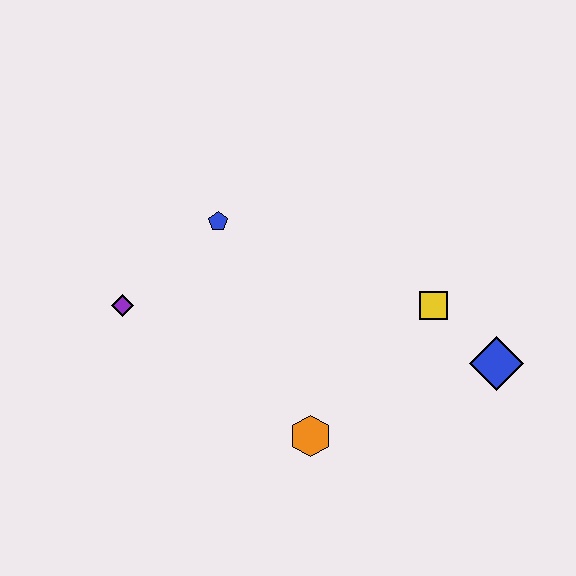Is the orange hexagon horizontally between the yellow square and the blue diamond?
No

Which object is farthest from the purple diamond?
The blue diamond is farthest from the purple diamond.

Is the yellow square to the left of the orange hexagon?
No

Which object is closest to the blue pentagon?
The purple diamond is closest to the blue pentagon.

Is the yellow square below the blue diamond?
No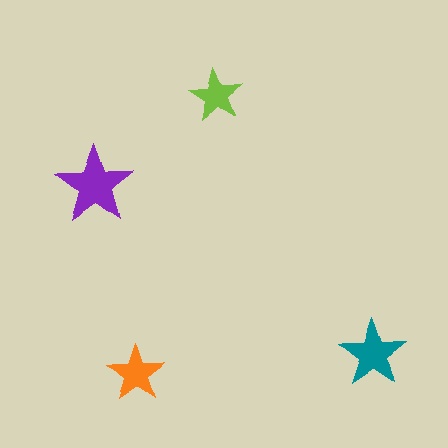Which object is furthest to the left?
The purple star is leftmost.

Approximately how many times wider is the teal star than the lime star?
About 1.5 times wider.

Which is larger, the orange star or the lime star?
The orange one.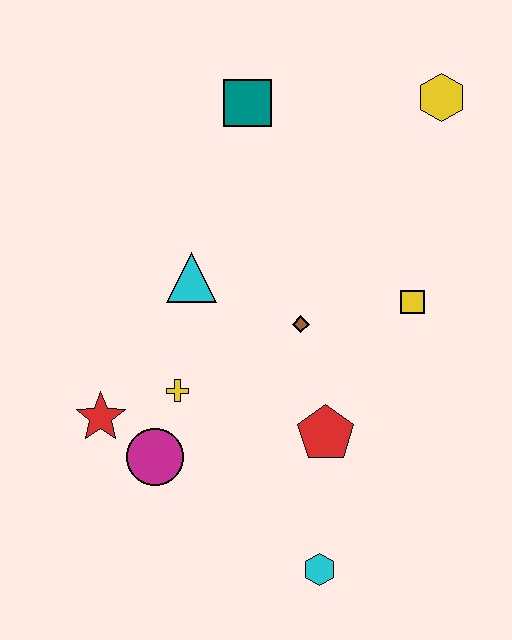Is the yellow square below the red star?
No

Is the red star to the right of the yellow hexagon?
No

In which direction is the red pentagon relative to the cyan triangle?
The red pentagon is below the cyan triangle.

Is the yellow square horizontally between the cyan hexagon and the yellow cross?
No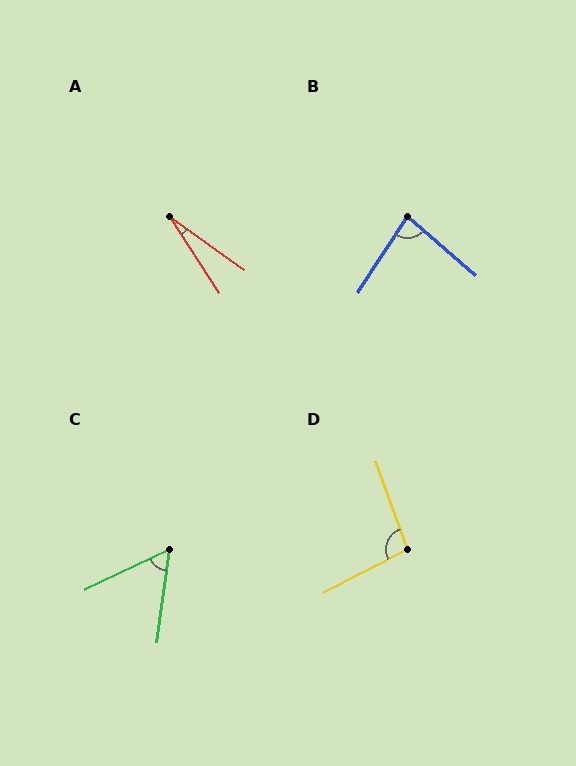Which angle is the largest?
D, at approximately 98 degrees.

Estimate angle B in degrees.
Approximately 82 degrees.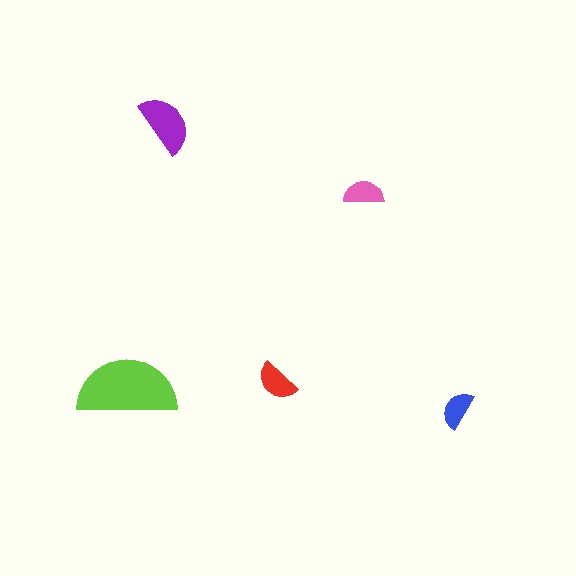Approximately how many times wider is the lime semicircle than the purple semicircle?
About 1.5 times wider.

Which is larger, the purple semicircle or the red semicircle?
The purple one.